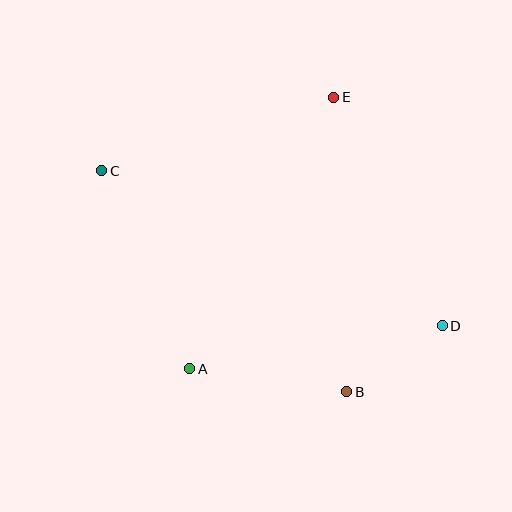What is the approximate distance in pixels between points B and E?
The distance between B and E is approximately 295 pixels.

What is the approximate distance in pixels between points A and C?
The distance between A and C is approximately 217 pixels.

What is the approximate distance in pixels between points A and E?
The distance between A and E is approximately 307 pixels.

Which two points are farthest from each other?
Points C and D are farthest from each other.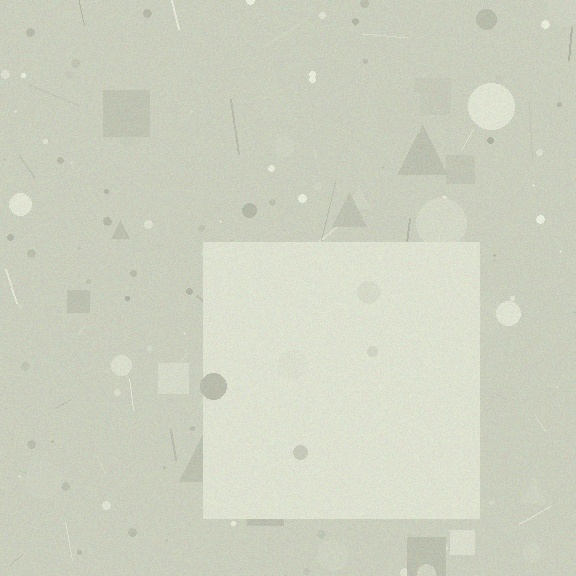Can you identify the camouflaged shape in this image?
The camouflaged shape is a square.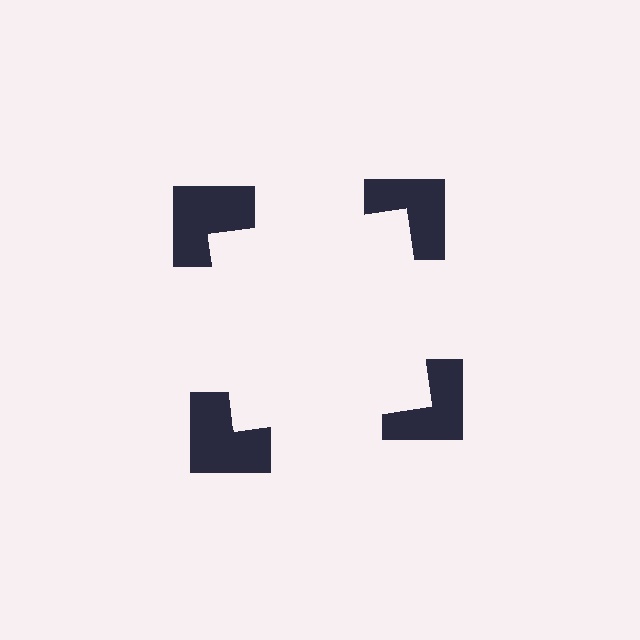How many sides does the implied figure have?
4 sides.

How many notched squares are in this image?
There are 4 — one at each vertex of the illusory square.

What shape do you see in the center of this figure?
An illusory square — its edges are inferred from the aligned wedge cuts in the notched squares, not physically drawn.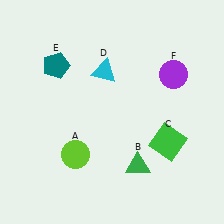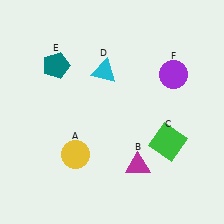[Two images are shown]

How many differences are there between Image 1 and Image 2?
There are 2 differences between the two images.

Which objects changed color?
A changed from lime to yellow. B changed from green to magenta.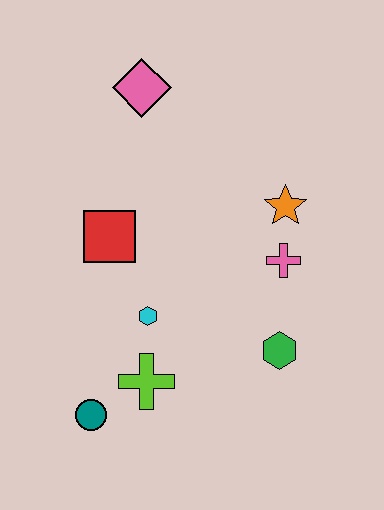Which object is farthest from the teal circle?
The pink diamond is farthest from the teal circle.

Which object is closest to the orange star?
The pink cross is closest to the orange star.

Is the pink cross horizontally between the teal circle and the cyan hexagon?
No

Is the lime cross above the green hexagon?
No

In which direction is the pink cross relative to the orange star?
The pink cross is below the orange star.